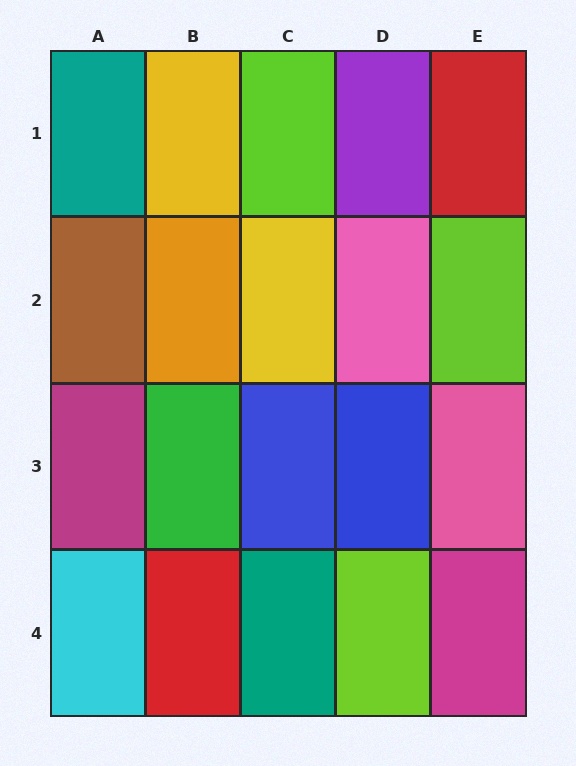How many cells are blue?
2 cells are blue.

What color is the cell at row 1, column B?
Yellow.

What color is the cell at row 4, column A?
Cyan.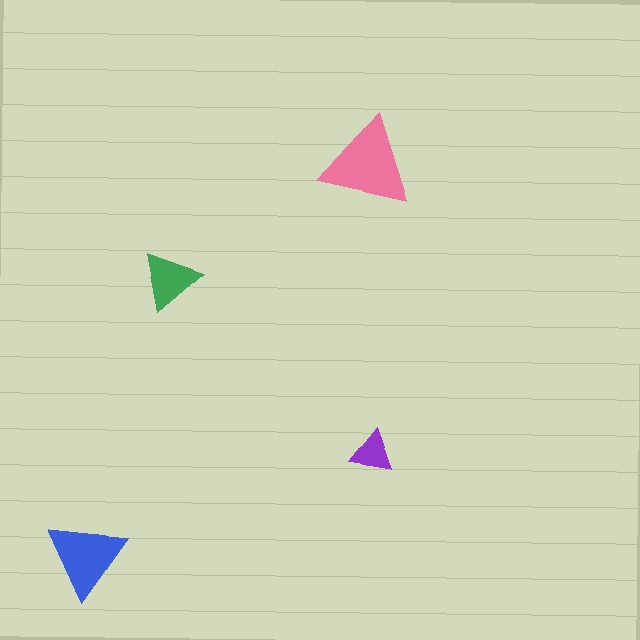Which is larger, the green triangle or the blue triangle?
The blue one.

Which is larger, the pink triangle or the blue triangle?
The pink one.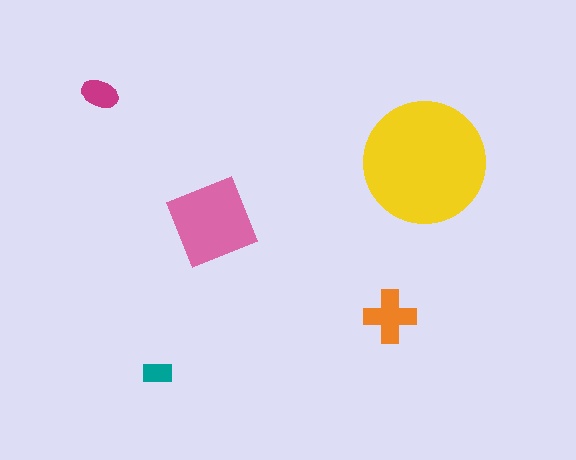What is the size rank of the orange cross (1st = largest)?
3rd.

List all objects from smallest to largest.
The teal rectangle, the magenta ellipse, the orange cross, the pink square, the yellow circle.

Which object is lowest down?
The teal rectangle is bottommost.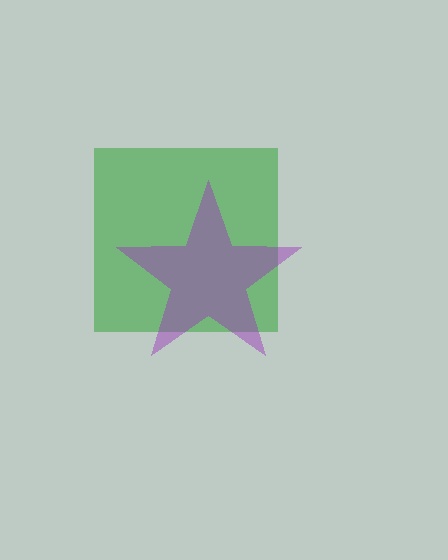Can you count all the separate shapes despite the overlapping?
Yes, there are 2 separate shapes.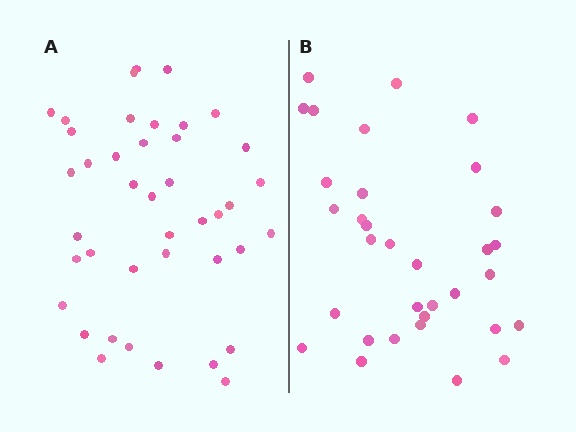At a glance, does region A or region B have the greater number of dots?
Region A (the left region) has more dots.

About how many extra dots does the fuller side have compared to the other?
Region A has roughly 8 or so more dots than region B.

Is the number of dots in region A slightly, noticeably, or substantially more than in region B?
Region A has only slightly more — the two regions are fairly close. The ratio is roughly 1.2 to 1.